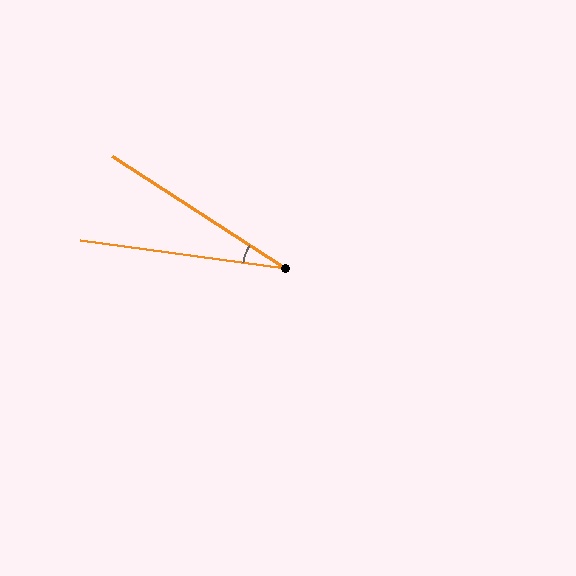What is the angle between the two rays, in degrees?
Approximately 25 degrees.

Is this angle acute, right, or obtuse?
It is acute.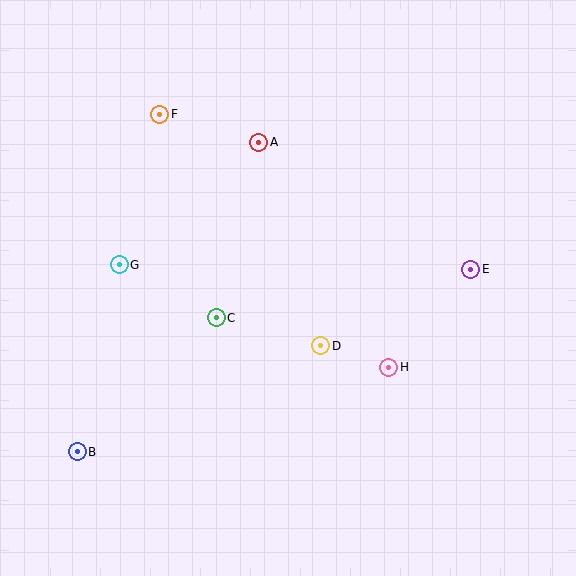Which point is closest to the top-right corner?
Point E is closest to the top-right corner.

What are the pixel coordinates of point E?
Point E is at (471, 269).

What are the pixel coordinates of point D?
Point D is at (321, 346).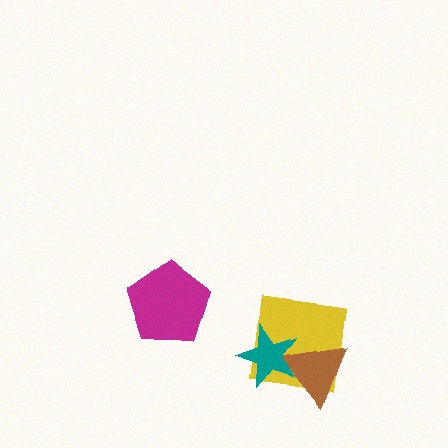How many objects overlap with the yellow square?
2 objects overlap with the yellow square.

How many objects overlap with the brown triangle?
2 objects overlap with the brown triangle.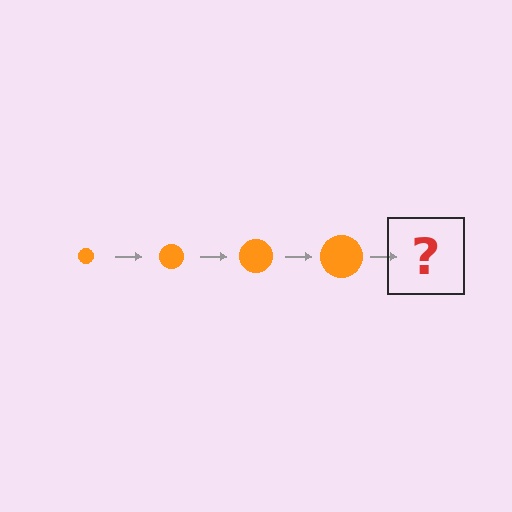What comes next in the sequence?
The next element should be an orange circle, larger than the previous one.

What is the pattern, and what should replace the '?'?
The pattern is that the circle gets progressively larger each step. The '?' should be an orange circle, larger than the previous one.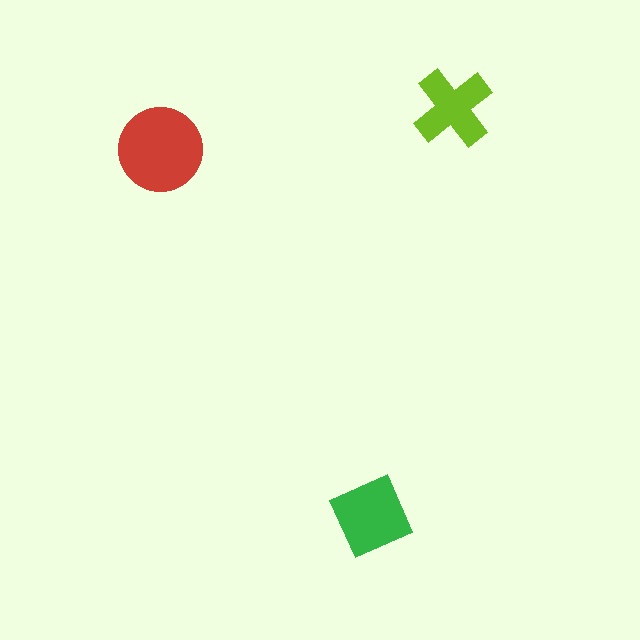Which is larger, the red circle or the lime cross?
The red circle.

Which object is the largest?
The red circle.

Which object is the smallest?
The lime cross.